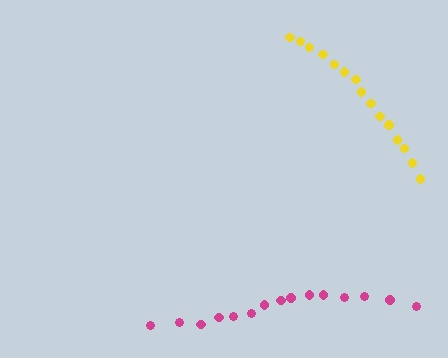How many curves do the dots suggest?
There are 2 distinct paths.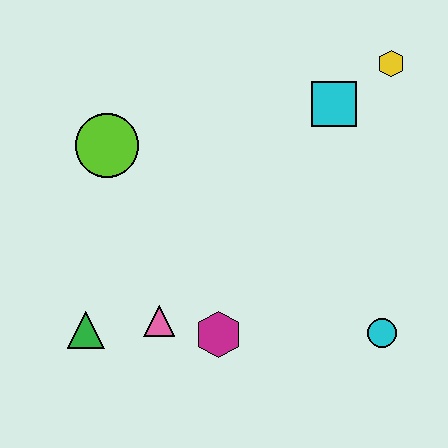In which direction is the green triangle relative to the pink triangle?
The green triangle is to the left of the pink triangle.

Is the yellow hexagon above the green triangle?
Yes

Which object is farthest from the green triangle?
The yellow hexagon is farthest from the green triangle.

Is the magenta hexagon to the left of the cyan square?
Yes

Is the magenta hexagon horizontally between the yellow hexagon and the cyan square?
No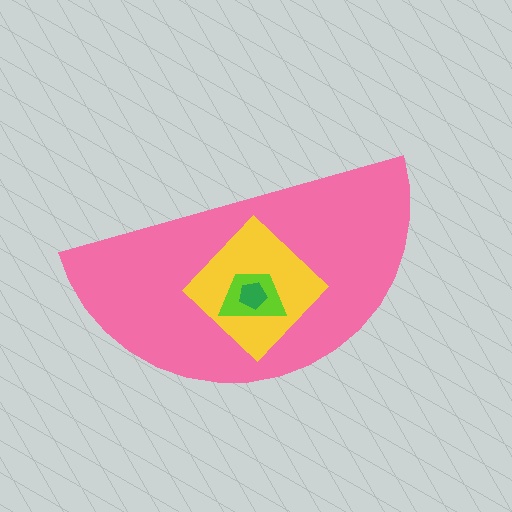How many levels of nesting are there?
4.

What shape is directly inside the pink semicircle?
The yellow diamond.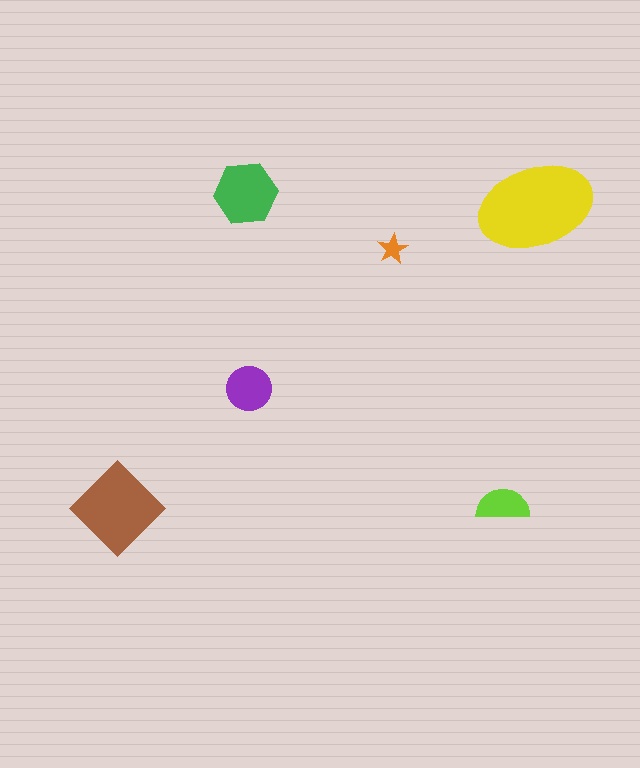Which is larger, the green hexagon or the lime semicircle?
The green hexagon.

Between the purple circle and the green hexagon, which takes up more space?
The green hexagon.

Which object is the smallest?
The orange star.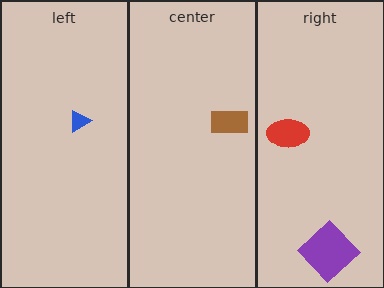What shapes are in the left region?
The blue triangle.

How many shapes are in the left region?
1.